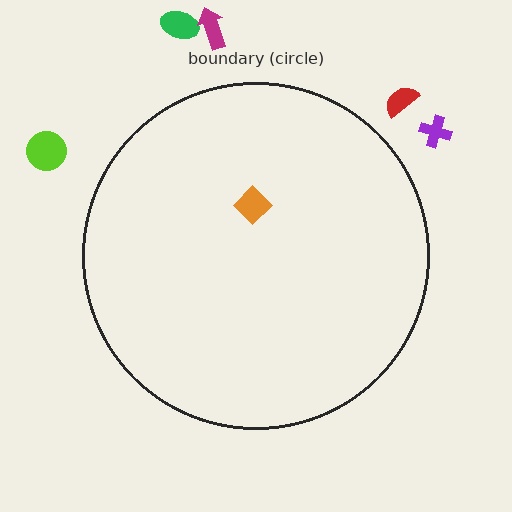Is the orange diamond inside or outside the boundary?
Inside.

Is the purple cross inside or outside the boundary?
Outside.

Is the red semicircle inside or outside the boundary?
Outside.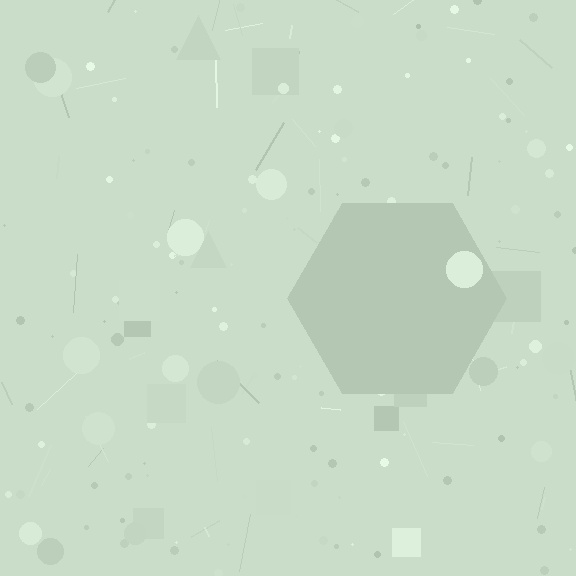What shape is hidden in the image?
A hexagon is hidden in the image.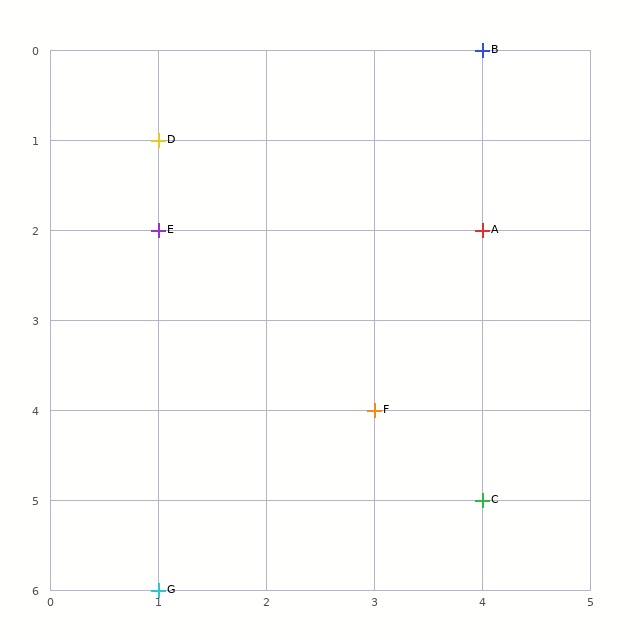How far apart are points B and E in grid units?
Points B and E are 3 columns and 2 rows apart (about 3.6 grid units diagonally).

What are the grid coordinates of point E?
Point E is at grid coordinates (1, 2).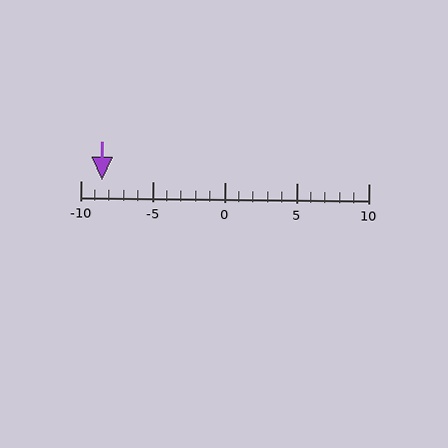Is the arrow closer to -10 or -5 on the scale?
The arrow is closer to -10.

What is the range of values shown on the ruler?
The ruler shows values from -10 to 10.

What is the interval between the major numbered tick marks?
The major tick marks are spaced 5 units apart.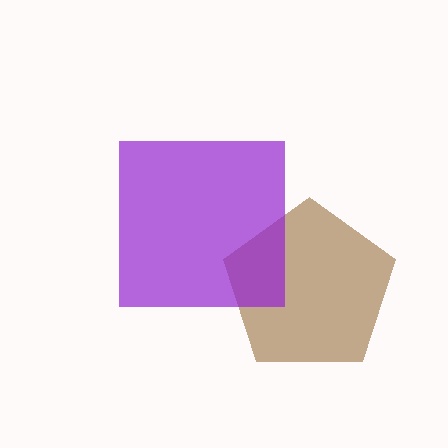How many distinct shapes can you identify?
There are 2 distinct shapes: a brown pentagon, a purple square.